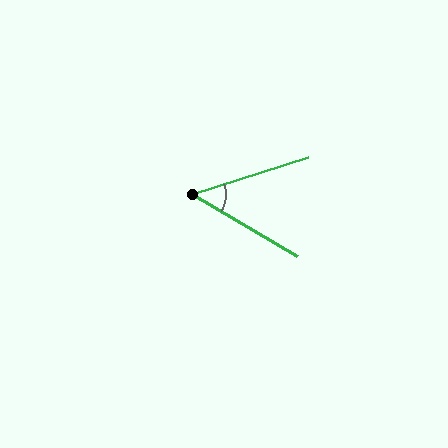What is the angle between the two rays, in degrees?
Approximately 48 degrees.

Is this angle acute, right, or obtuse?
It is acute.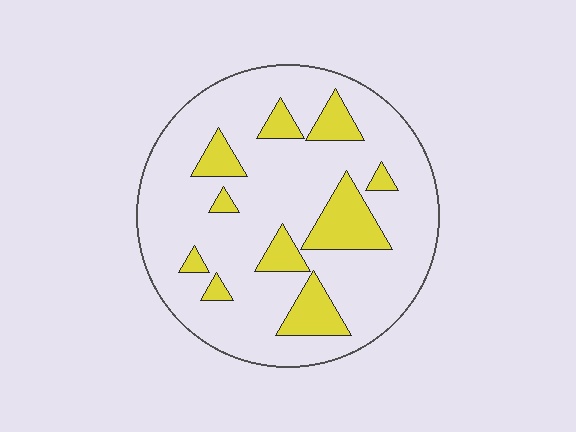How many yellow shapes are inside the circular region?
10.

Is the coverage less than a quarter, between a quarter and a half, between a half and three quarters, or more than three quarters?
Less than a quarter.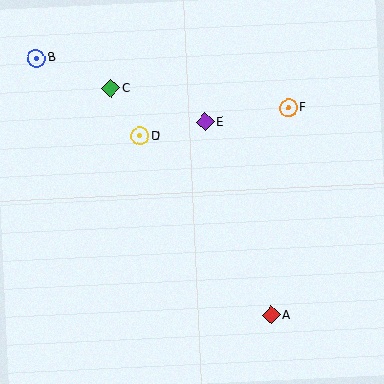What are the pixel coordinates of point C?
Point C is at (111, 88).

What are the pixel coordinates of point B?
Point B is at (36, 58).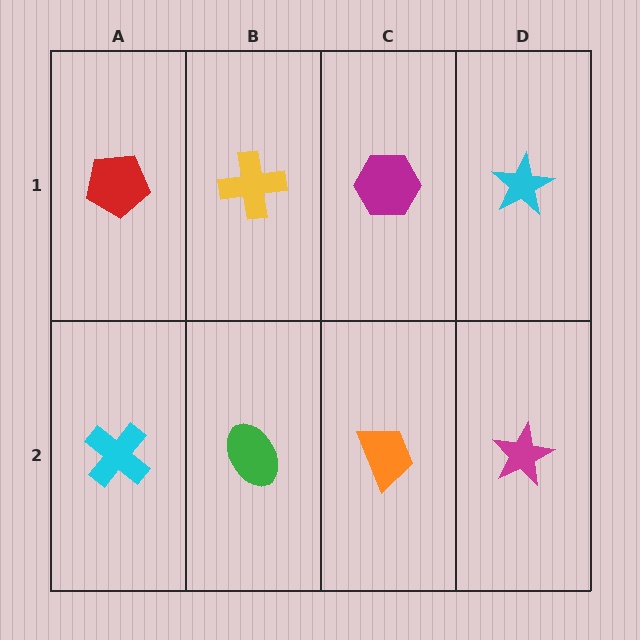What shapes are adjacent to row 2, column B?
A yellow cross (row 1, column B), a cyan cross (row 2, column A), an orange trapezoid (row 2, column C).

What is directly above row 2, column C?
A magenta hexagon.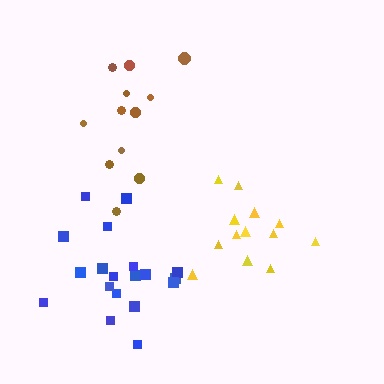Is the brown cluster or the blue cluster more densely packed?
Blue.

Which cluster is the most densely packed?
Blue.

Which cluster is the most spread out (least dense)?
Brown.